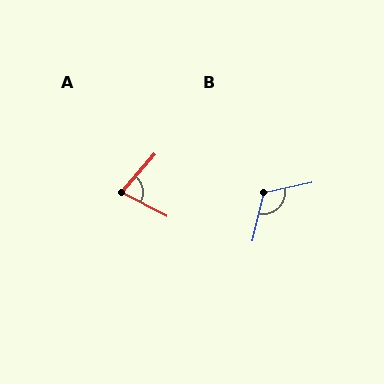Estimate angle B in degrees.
Approximately 115 degrees.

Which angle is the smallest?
A, at approximately 77 degrees.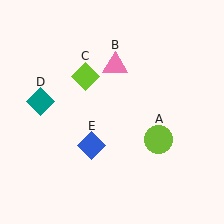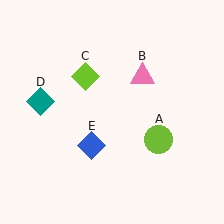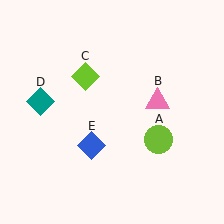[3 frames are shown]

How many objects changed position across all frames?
1 object changed position: pink triangle (object B).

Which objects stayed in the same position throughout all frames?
Lime circle (object A) and lime diamond (object C) and teal diamond (object D) and blue diamond (object E) remained stationary.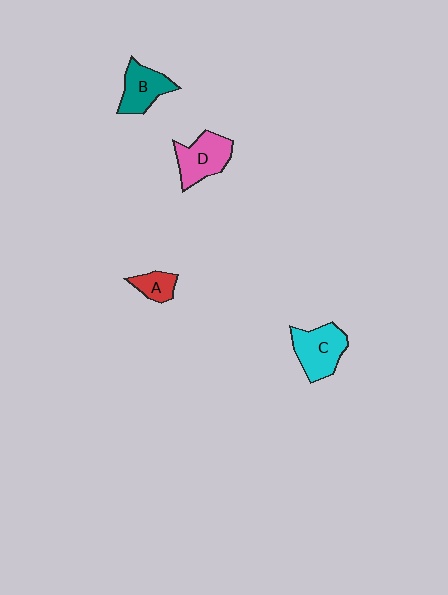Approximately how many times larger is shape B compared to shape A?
Approximately 1.7 times.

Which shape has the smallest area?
Shape A (red).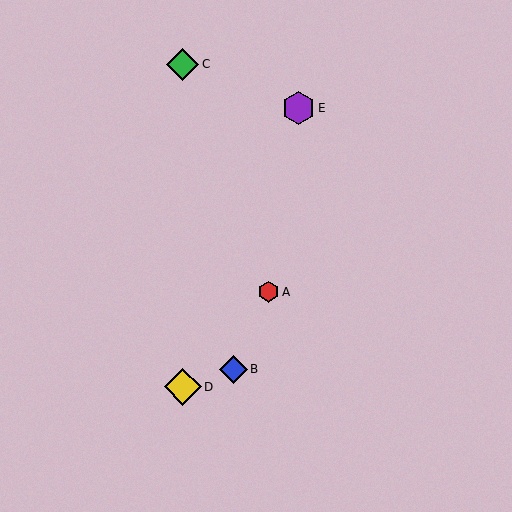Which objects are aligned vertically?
Objects C, D are aligned vertically.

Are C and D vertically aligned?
Yes, both are at x≈183.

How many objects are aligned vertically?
2 objects (C, D) are aligned vertically.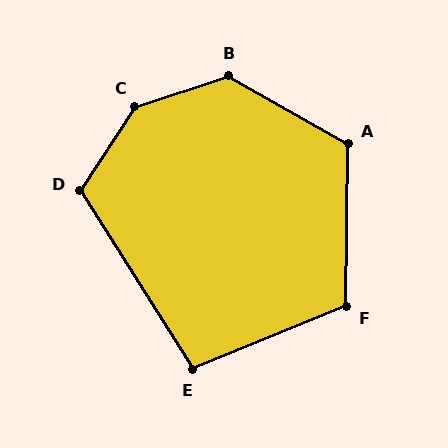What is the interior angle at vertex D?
Approximately 115 degrees (obtuse).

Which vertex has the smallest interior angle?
E, at approximately 100 degrees.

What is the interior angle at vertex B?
Approximately 133 degrees (obtuse).